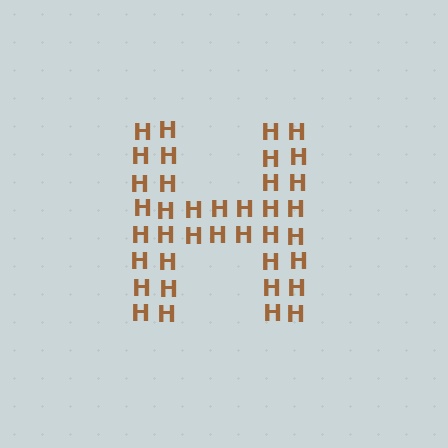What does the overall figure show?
The overall figure shows the letter H.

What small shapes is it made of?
It is made of small letter H's.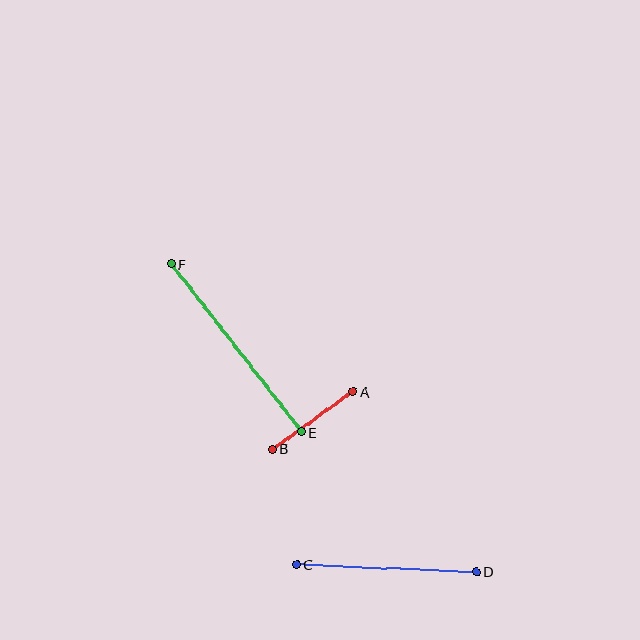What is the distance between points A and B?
The distance is approximately 99 pixels.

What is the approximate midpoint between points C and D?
The midpoint is at approximately (387, 568) pixels.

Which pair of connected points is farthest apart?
Points E and F are farthest apart.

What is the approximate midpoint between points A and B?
The midpoint is at approximately (313, 420) pixels.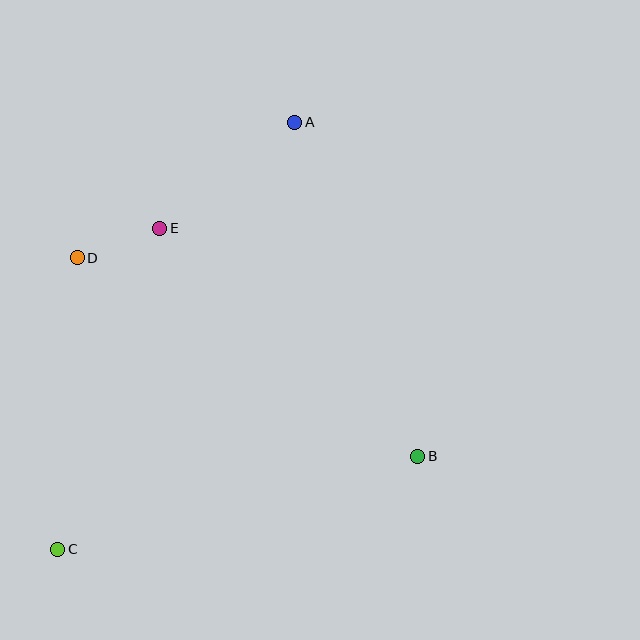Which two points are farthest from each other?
Points A and C are farthest from each other.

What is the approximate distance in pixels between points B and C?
The distance between B and C is approximately 372 pixels.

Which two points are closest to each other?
Points D and E are closest to each other.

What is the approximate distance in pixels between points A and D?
The distance between A and D is approximately 256 pixels.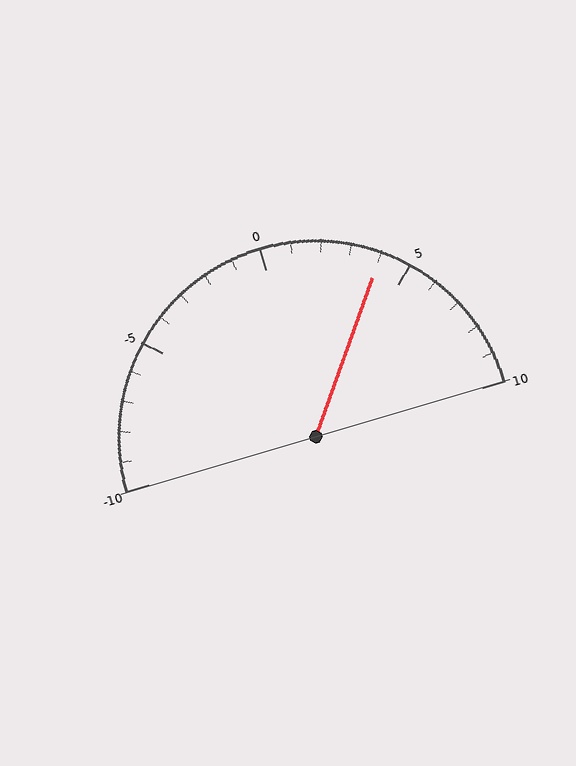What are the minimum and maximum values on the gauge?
The gauge ranges from -10 to 10.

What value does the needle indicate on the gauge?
The needle indicates approximately 4.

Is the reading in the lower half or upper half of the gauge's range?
The reading is in the upper half of the range (-10 to 10).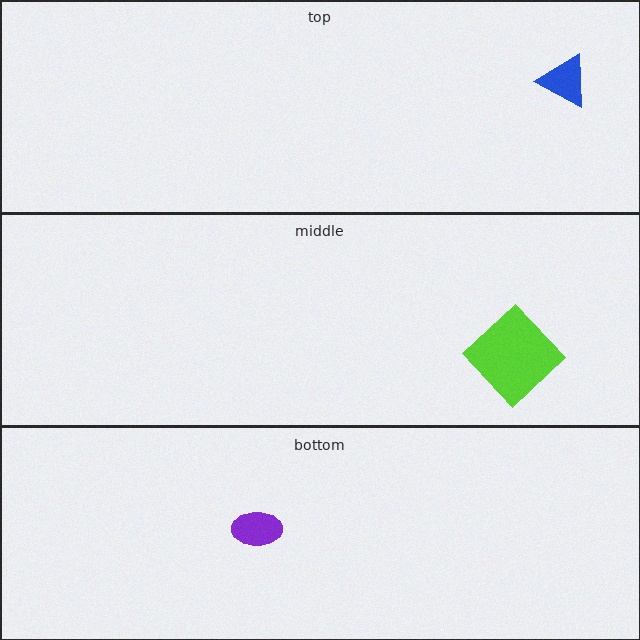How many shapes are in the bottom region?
1.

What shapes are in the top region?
The blue triangle.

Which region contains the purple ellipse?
The bottom region.